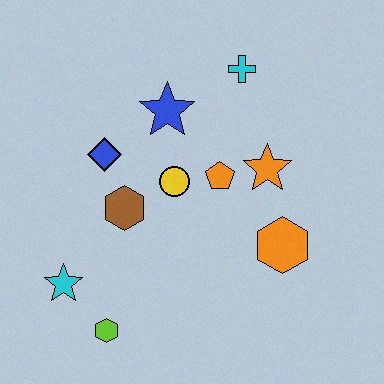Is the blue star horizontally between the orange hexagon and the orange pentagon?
No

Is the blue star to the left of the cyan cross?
Yes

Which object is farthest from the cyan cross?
The lime hexagon is farthest from the cyan cross.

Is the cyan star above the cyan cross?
No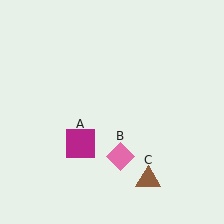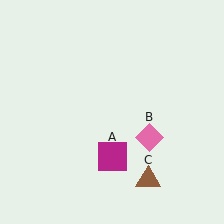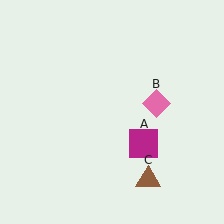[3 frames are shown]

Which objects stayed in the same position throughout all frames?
Brown triangle (object C) remained stationary.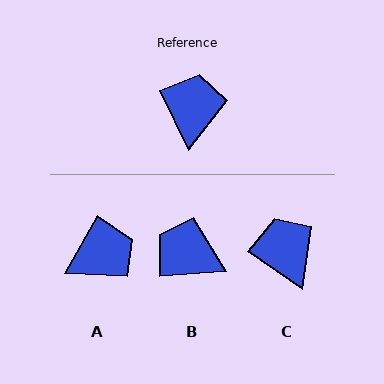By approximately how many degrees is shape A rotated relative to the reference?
Approximately 55 degrees clockwise.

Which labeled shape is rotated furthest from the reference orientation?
B, about 69 degrees away.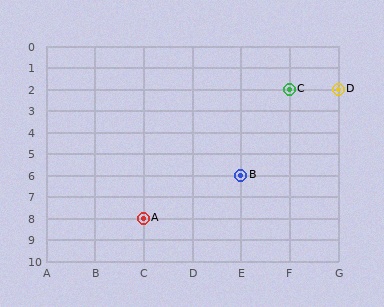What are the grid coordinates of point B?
Point B is at grid coordinates (E, 6).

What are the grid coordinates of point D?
Point D is at grid coordinates (G, 2).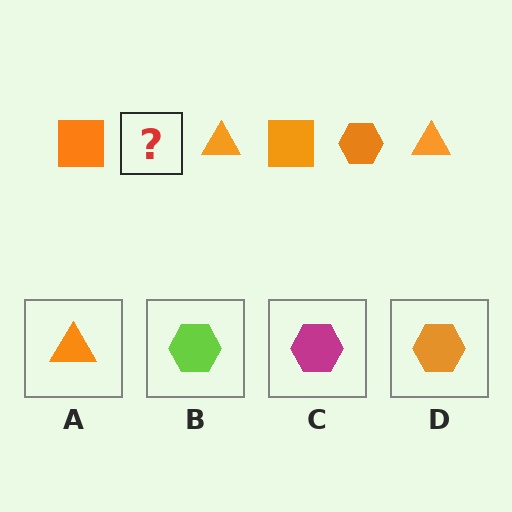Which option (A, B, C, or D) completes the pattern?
D.